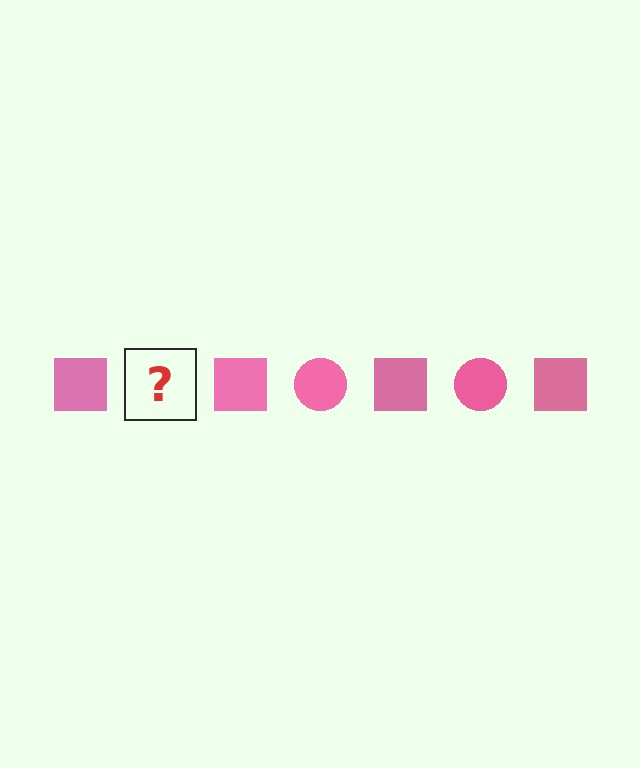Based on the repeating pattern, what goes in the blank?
The blank should be a pink circle.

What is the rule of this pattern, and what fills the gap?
The rule is that the pattern cycles through square, circle shapes in pink. The gap should be filled with a pink circle.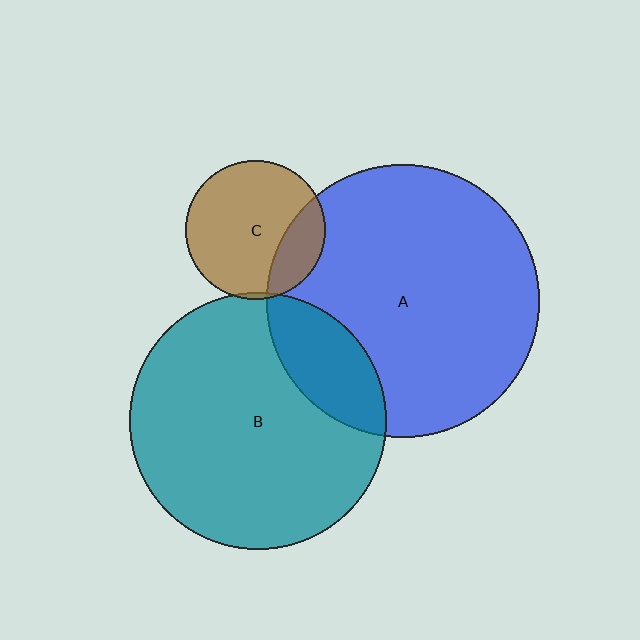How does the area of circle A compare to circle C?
Approximately 3.9 times.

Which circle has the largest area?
Circle A (blue).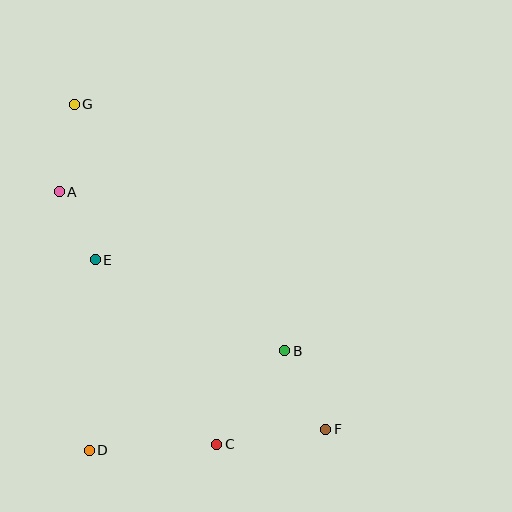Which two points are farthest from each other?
Points F and G are farthest from each other.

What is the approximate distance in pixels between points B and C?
The distance between B and C is approximately 116 pixels.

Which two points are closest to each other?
Points A and E are closest to each other.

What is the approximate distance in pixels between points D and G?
The distance between D and G is approximately 346 pixels.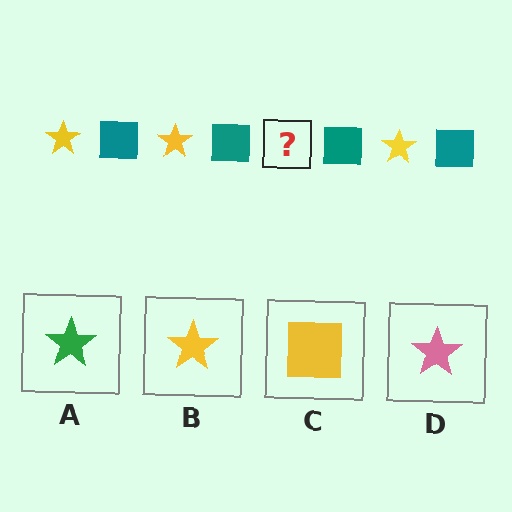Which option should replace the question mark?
Option B.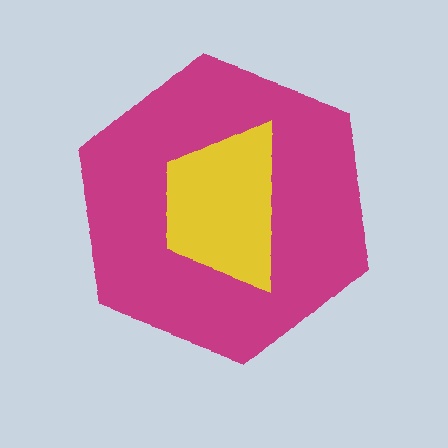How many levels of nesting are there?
2.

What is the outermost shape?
The magenta hexagon.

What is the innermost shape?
The yellow trapezoid.